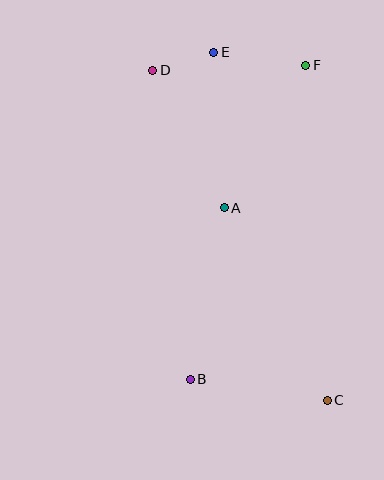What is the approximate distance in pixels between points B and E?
The distance between B and E is approximately 328 pixels.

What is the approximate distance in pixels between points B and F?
The distance between B and F is approximately 335 pixels.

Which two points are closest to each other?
Points D and E are closest to each other.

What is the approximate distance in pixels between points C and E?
The distance between C and E is approximately 366 pixels.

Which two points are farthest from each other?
Points C and D are farthest from each other.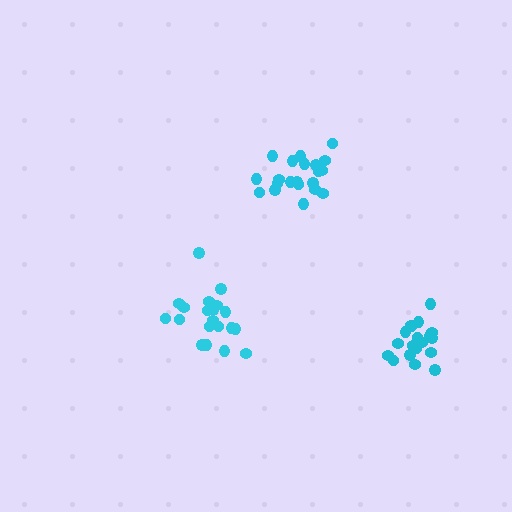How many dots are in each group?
Group 1: 21 dots, Group 2: 20 dots, Group 3: 19 dots (60 total).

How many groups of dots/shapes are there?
There are 3 groups.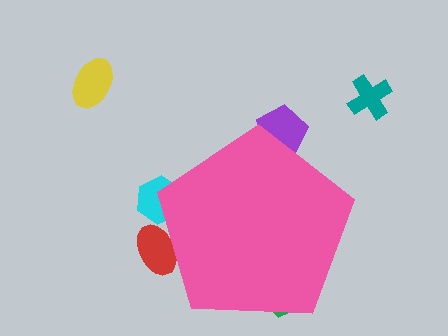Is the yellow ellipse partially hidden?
No, the yellow ellipse is fully visible.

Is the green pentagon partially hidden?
Yes, the green pentagon is partially hidden behind the pink pentagon.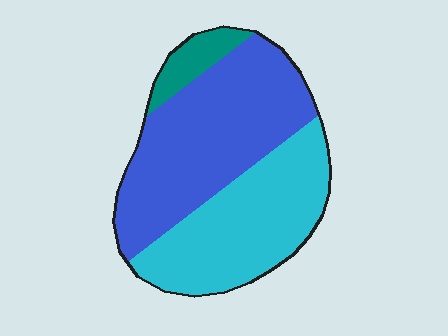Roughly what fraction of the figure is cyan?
Cyan takes up between a third and a half of the figure.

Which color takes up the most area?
Blue, at roughly 50%.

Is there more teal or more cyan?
Cyan.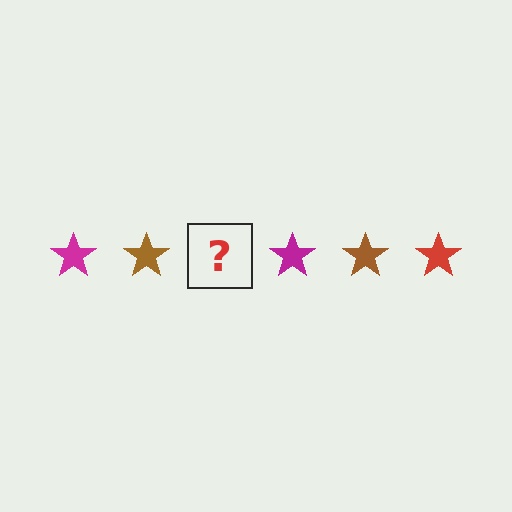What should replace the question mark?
The question mark should be replaced with a red star.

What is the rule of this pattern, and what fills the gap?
The rule is that the pattern cycles through magenta, brown, red stars. The gap should be filled with a red star.